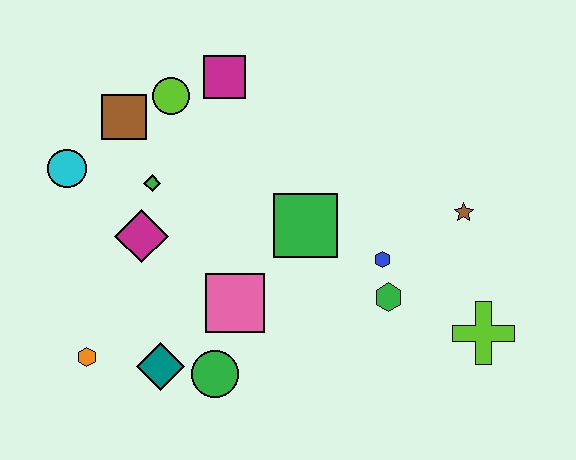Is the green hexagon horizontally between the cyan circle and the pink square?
No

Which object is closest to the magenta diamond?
The green diamond is closest to the magenta diamond.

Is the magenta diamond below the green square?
Yes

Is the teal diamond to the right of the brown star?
No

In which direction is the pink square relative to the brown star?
The pink square is to the left of the brown star.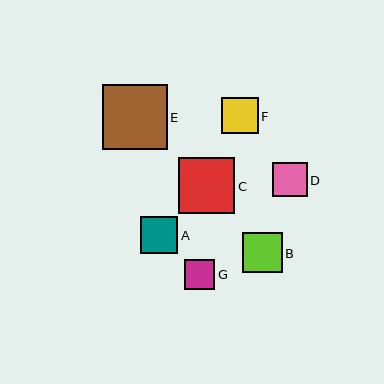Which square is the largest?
Square E is the largest with a size of approximately 65 pixels.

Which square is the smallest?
Square G is the smallest with a size of approximately 30 pixels.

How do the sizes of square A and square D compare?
Square A and square D are approximately the same size.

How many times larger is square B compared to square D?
Square B is approximately 1.1 times the size of square D.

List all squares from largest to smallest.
From largest to smallest: E, C, B, A, F, D, G.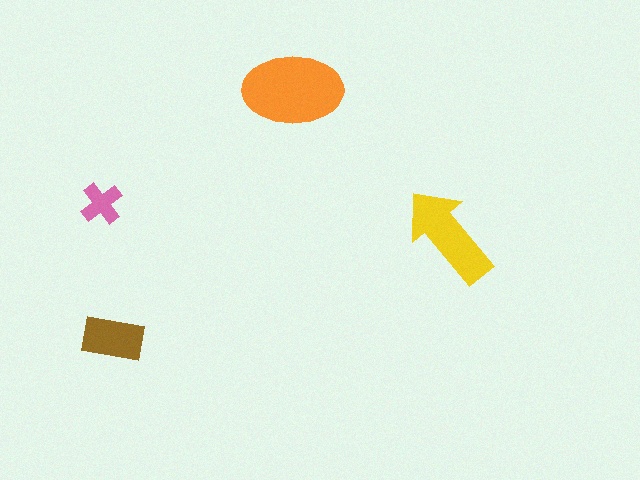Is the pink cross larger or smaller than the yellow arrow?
Smaller.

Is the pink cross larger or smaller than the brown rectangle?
Smaller.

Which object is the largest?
The orange ellipse.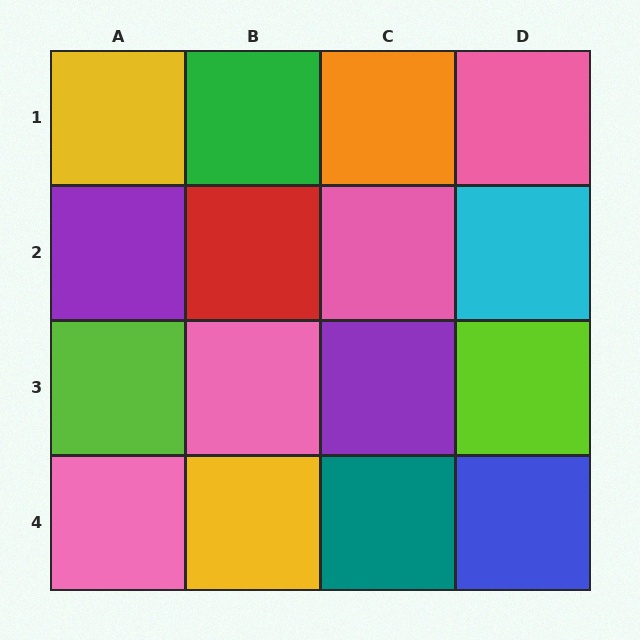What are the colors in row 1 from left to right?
Yellow, green, orange, pink.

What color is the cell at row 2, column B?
Red.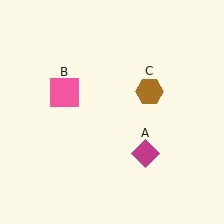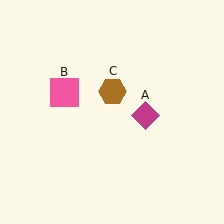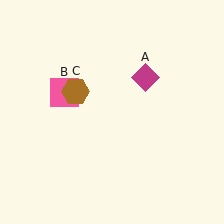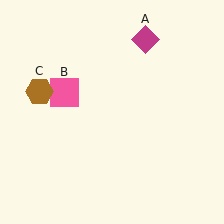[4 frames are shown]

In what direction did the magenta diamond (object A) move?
The magenta diamond (object A) moved up.